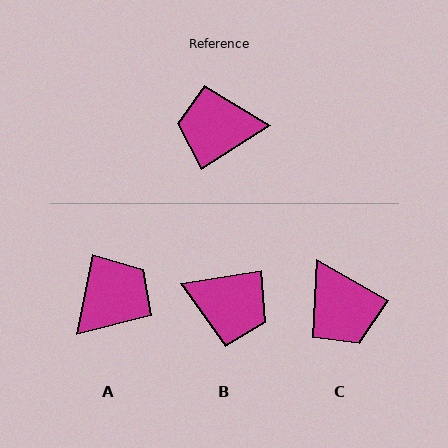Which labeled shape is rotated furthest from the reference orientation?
B, about 156 degrees away.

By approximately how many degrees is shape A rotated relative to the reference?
Approximately 134 degrees clockwise.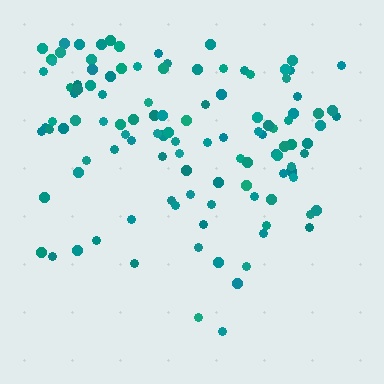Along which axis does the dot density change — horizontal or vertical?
Vertical.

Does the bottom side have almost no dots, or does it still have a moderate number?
Still a moderate number, just noticeably fewer than the top.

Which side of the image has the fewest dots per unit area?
The bottom.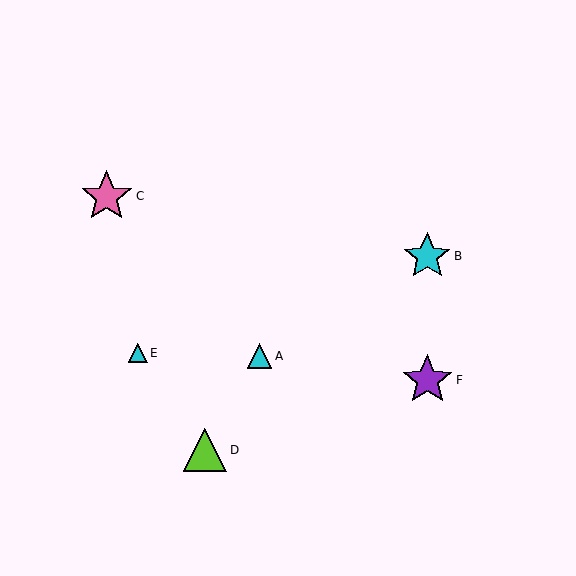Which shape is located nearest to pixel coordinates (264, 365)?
The cyan triangle (labeled A) at (260, 356) is nearest to that location.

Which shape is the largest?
The pink star (labeled C) is the largest.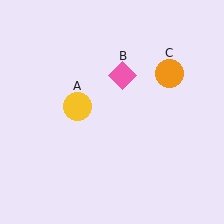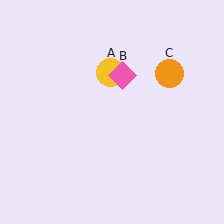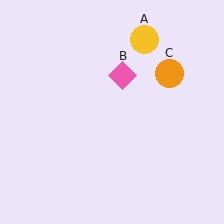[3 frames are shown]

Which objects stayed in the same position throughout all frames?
Pink diamond (object B) and orange circle (object C) remained stationary.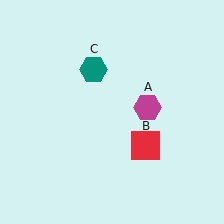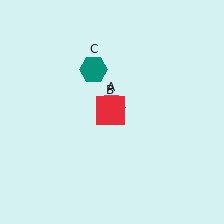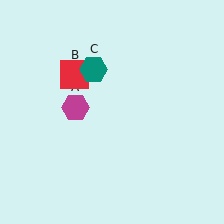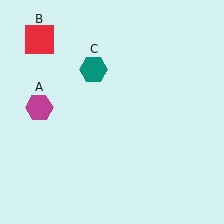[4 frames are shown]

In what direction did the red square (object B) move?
The red square (object B) moved up and to the left.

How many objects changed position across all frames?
2 objects changed position: magenta hexagon (object A), red square (object B).